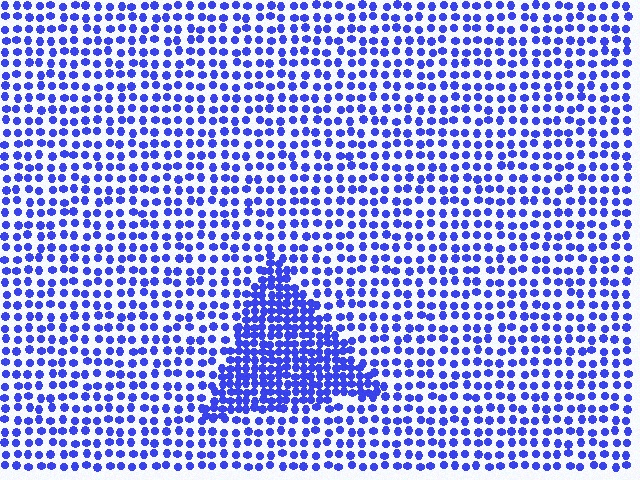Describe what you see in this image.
The image contains small blue elements arranged at two different densities. A triangle-shaped region is visible where the elements are more densely packed than the surrounding area.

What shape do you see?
I see a triangle.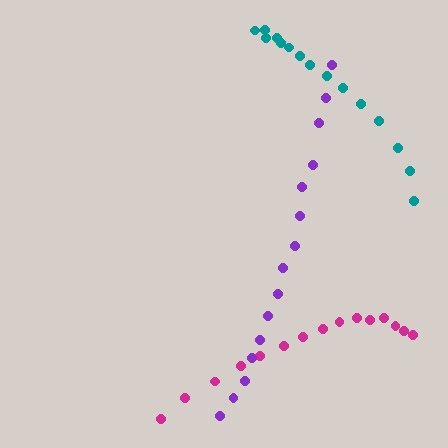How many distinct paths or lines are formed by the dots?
There are 3 distinct paths.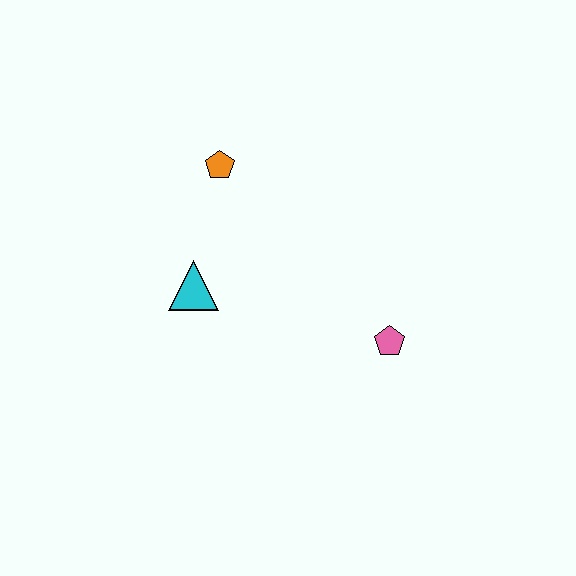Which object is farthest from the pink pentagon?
The orange pentagon is farthest from the pink pentagon.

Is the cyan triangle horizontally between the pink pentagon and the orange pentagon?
No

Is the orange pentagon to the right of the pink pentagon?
No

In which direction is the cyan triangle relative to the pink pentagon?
The cyan triangle is to the left of the pink pentagon.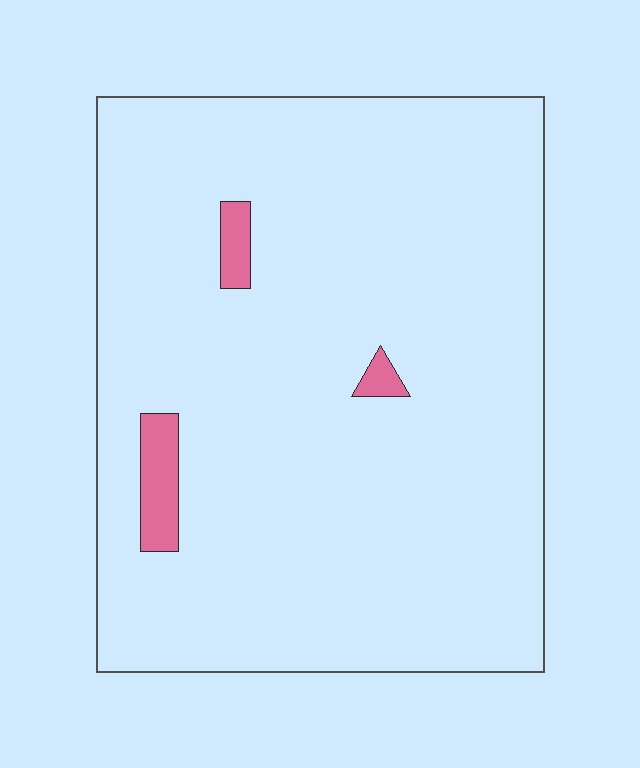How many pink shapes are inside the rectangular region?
3.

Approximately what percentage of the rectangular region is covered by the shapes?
Approximately 5%.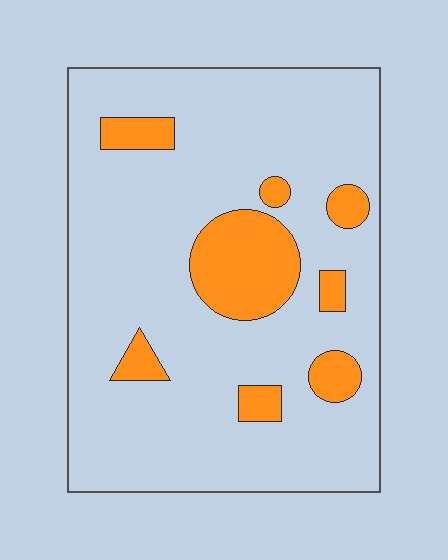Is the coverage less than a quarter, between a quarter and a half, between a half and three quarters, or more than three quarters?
Less than a quarter.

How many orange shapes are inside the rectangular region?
8.